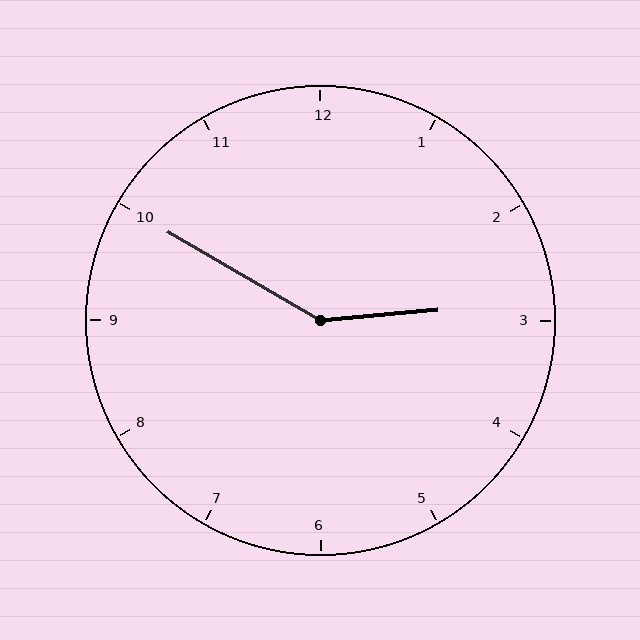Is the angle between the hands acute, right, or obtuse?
It is obtuse.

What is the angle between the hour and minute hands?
Approximately 145 degrees.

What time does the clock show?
2:50.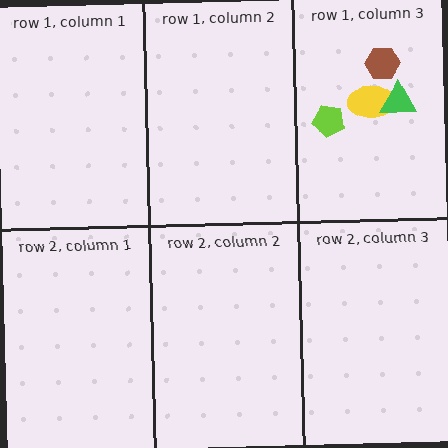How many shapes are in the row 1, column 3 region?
4.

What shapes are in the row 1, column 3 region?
The brown hexagon, the yellow ellipse, the lime pentagon, the green triangle.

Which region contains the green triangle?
The row 1, column 3 region.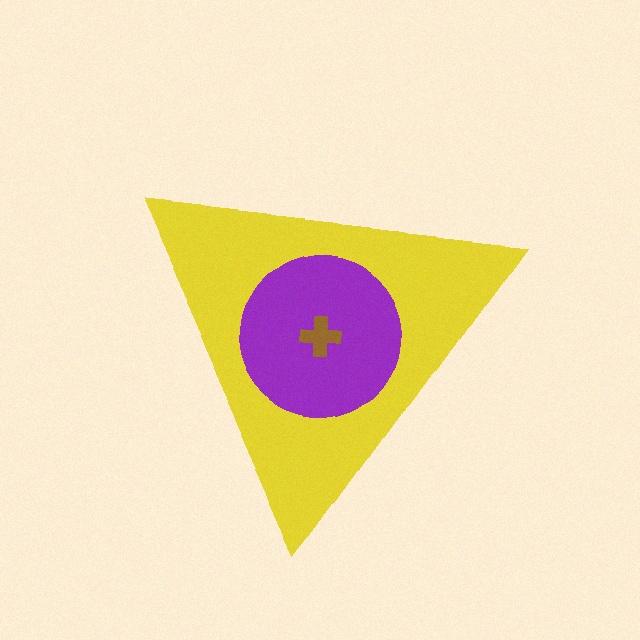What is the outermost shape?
The yellow triangle.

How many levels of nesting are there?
3.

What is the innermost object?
The brown cross.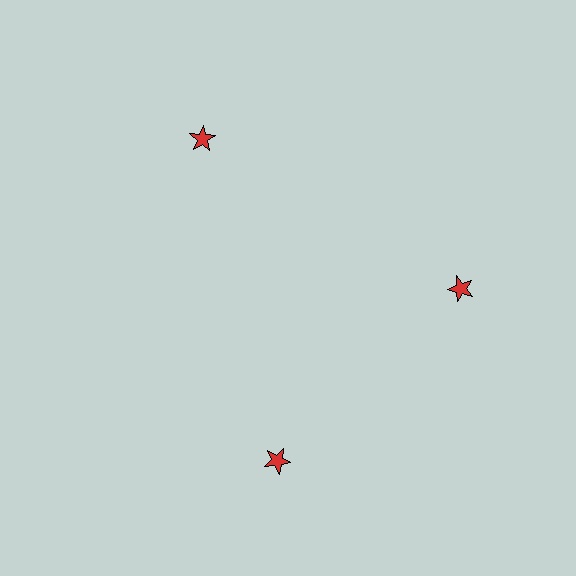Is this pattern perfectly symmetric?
No. The 3 red stars are arranged in a ring, but one element near the 7 o'clock position is rotated out of alignment along the ring, breaking the 3-fold rotational symmetry.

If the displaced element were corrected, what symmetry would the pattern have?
It would have 3-fold rotational symmetry — the pattern would map onto itself every 120 degrees.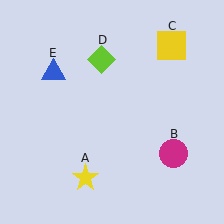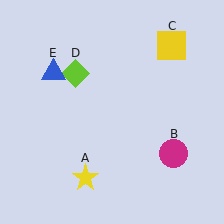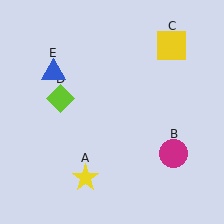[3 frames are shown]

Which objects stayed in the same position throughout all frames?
Yellow star (object A) and magenta circle (object B) and yellow square (object C) and blue triangle (object E) remained stationary.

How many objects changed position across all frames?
1 object changed position: lime diamond (object D).